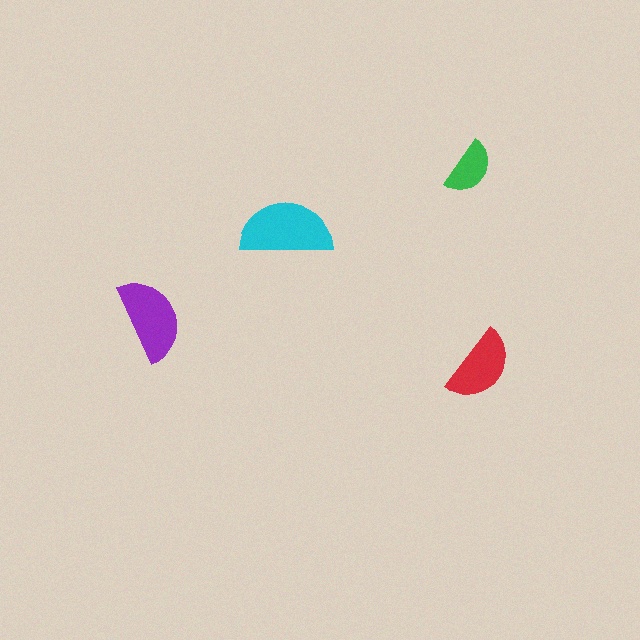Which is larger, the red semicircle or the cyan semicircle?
The cyan one.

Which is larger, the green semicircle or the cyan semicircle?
The cyan one.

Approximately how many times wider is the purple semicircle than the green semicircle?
About 1.5 times wider.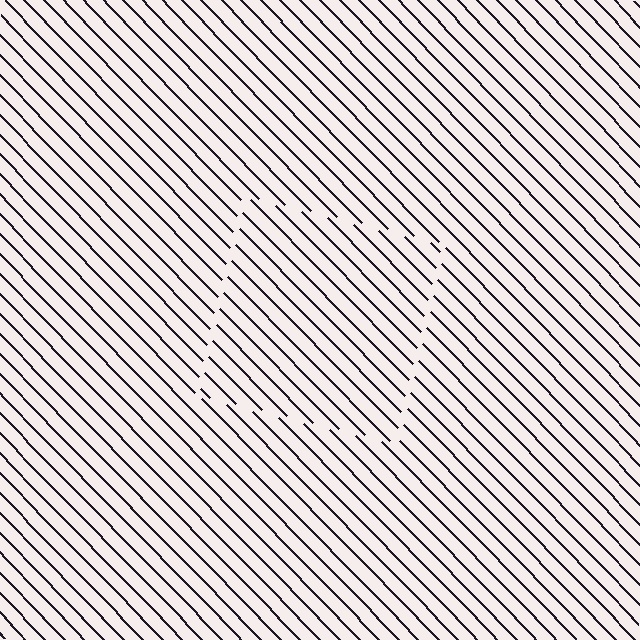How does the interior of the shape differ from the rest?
The interior of the shape contains the same grating, shifted by half a period — the contour is defined by the phase discontinuity where line-ends from the inner and outer gratings abut.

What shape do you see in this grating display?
An illusory square. The interior of the shape contains the same grating, shifted by half a period — the contour is defined by the phase discontinuity where line-ends from the inner and outer gratings abut.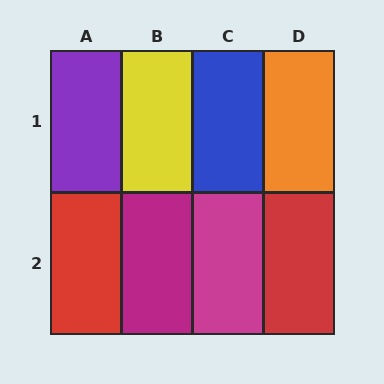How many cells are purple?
1 cell is purple.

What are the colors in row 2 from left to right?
Red, magenta, magenta, red.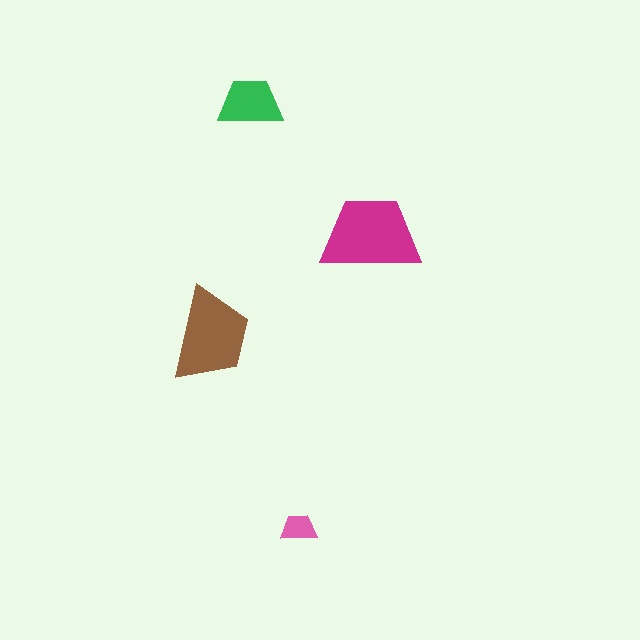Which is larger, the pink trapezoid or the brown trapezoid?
The brown one.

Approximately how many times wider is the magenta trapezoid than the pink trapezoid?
About 2.5 times wider.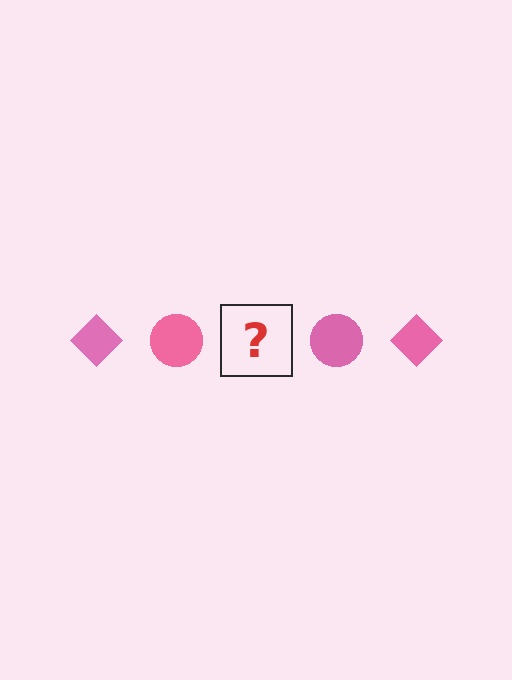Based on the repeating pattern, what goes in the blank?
The blank should be a pink diamond.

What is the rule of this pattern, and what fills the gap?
The rule is that the pattern cycles through diamond, circle shapes in pink. The gap should be filled with a pink diamond.